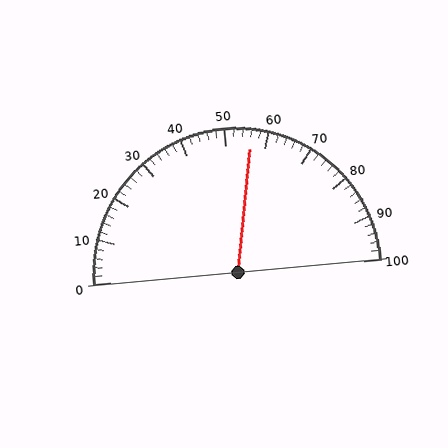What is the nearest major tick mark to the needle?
The nearest major tick mark is 60.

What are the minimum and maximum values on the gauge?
The gauge ranges from 0 to 100.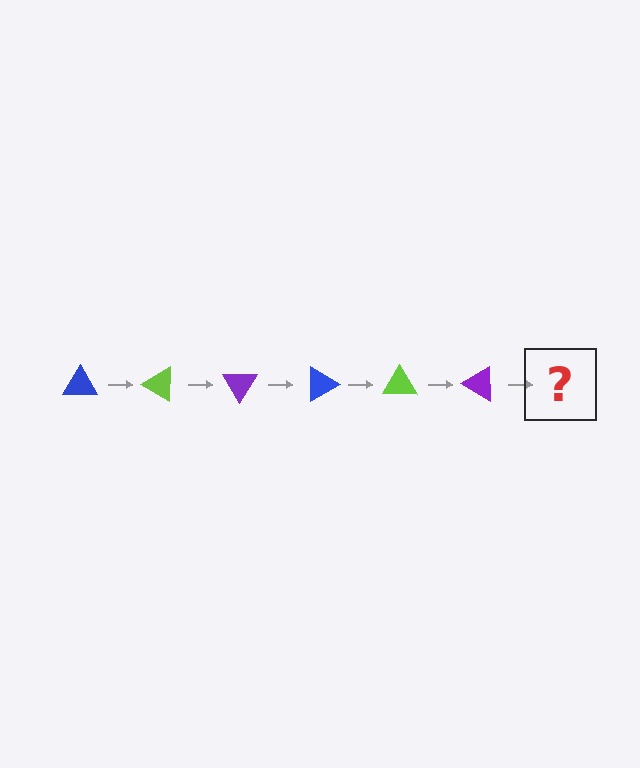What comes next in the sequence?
The next element should be a blue triangle, rotated 180 degrees from the start.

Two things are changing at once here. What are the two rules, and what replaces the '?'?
The two rules are that it rotates 30 degrees each step and the color cycles through blue, lime, and purple. The '?' should be a blue triangle, rotated 180 degrees from the start.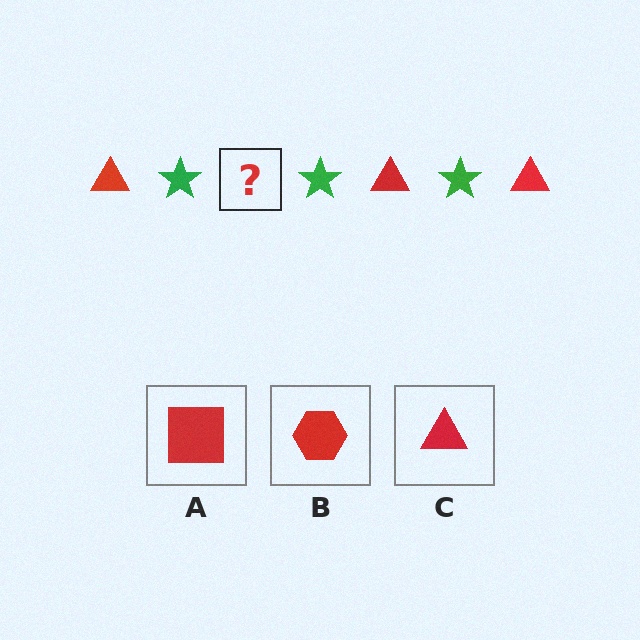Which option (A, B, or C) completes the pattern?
C.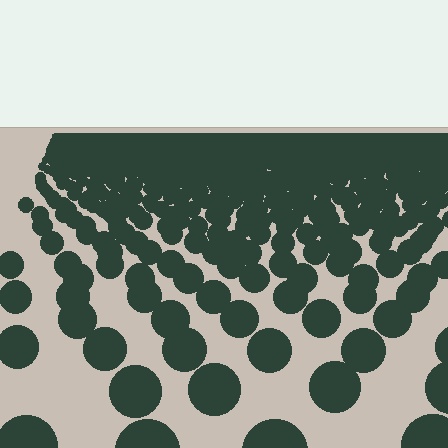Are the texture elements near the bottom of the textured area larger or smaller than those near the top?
Larger. Near the bottom, elements are closer to the viewer and appear at a bigger on-screen size.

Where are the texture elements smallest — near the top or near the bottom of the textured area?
Near the top.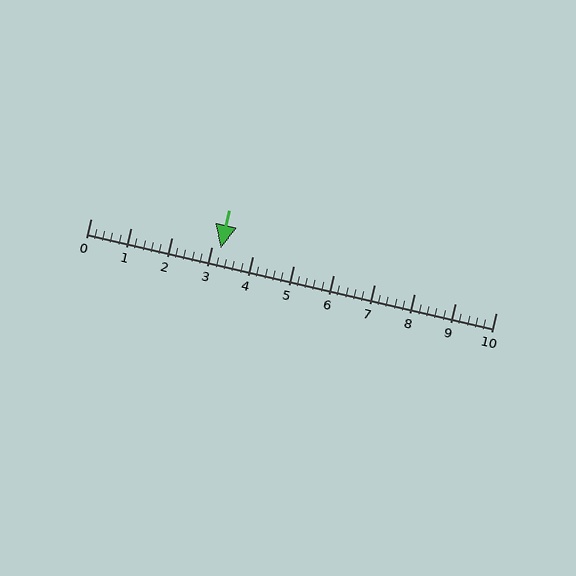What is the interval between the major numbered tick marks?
The major tick marks are spaced 1 units apart.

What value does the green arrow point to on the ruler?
The green arrow points to approximately 3.2.